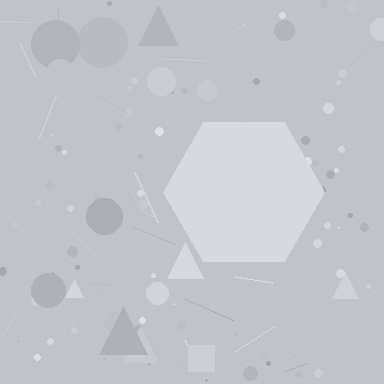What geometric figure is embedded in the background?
A hexagon is embedded in the background.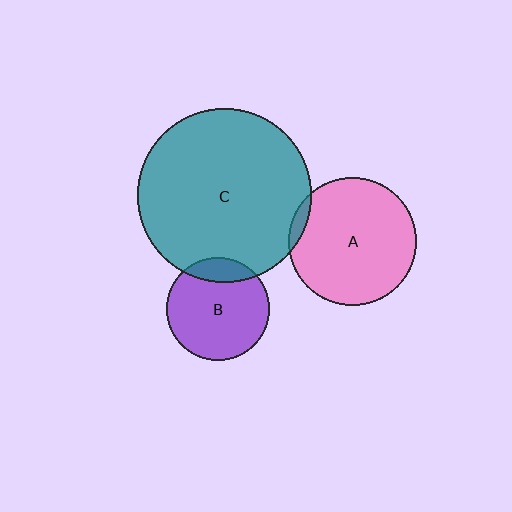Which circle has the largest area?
Circle C (teal).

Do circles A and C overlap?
Yes.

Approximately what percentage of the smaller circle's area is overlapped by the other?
Approximately 5%.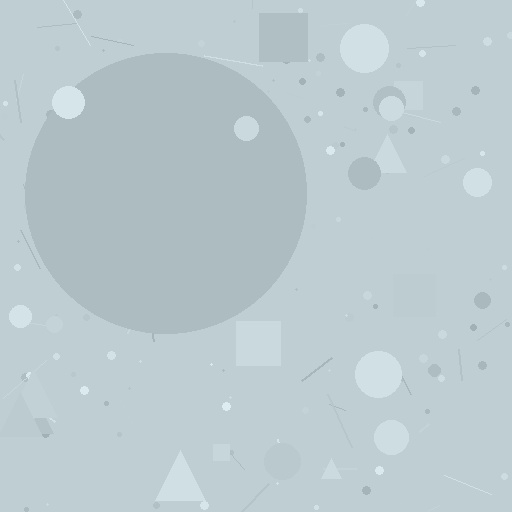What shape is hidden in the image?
A circle is hidden in the image.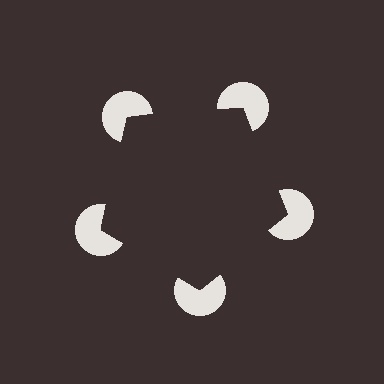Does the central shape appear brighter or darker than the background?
It typically appears slightly darker than the background, even though no actual brightness change is drawn.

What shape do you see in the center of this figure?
An illusory pentagon — its edges are inferred from the aligned wedge cuts in the pac-man discs, not physically drawn.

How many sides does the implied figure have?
5 sides.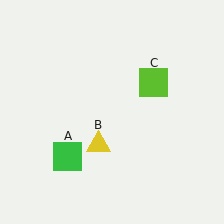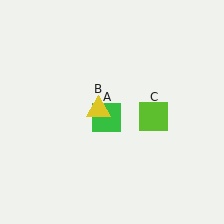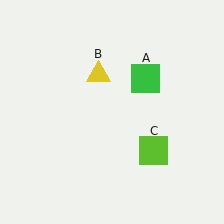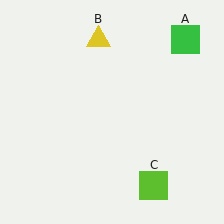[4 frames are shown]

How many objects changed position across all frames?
3 objects changed position: green square (object A), yellow triangle (object B), lime square (object C).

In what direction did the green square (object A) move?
The green square (object A) moved up and to the right.